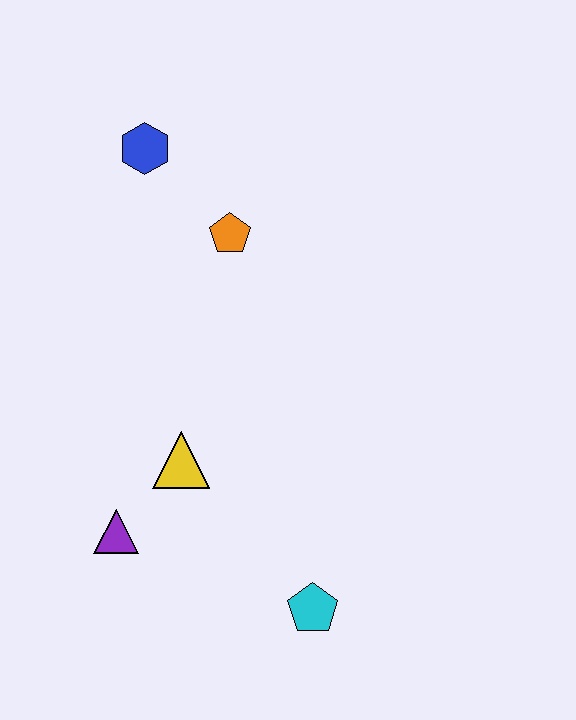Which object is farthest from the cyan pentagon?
The blue hexagon is farthest from the cyan pentagon.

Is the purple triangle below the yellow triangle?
Yes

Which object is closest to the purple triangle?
The yellow triangle is closest to the purple triangle.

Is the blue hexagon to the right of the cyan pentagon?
No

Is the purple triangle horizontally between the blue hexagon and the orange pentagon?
No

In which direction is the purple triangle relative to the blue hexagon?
The purple triangle is below the blue hexagon.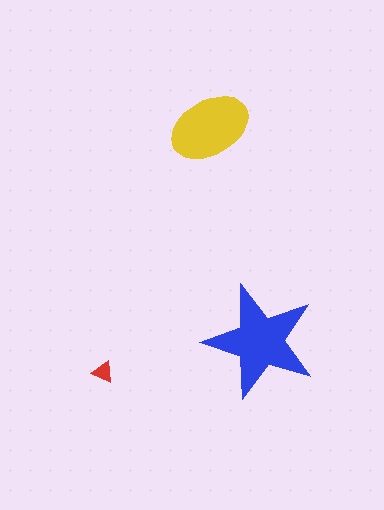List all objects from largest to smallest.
The blue star, the yellow ellipse, the red triangle.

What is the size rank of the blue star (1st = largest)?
1st.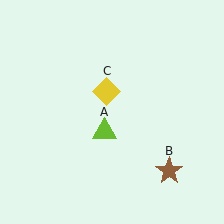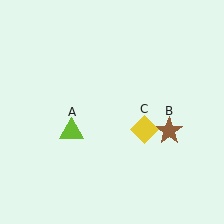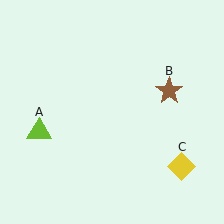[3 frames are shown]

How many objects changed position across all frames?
3 objects changed position: lime triangle (object A), brown star (object B), yellow diamond (object C).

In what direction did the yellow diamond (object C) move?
The yellow diamond (object C) moved down and to the right.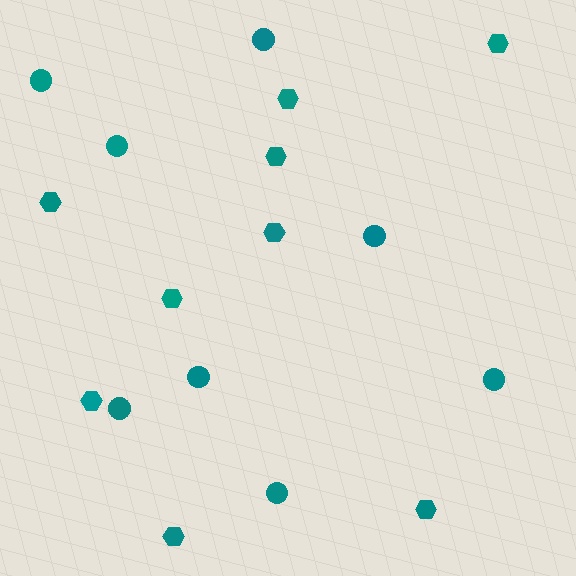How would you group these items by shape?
There are 2 groups: one group of circles (8) and one group of hexagons (9).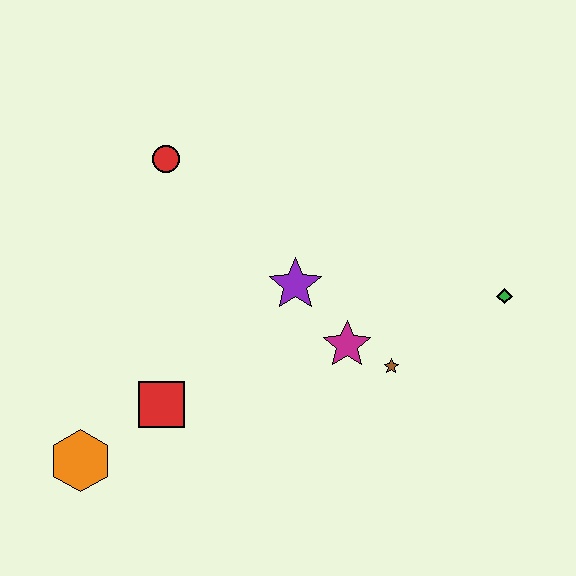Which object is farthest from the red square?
The green diamond is farthest from the red square.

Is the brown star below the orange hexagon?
No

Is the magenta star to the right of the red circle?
Yes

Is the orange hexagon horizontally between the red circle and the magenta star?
No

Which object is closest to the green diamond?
The brown star is closest to the green diamond.